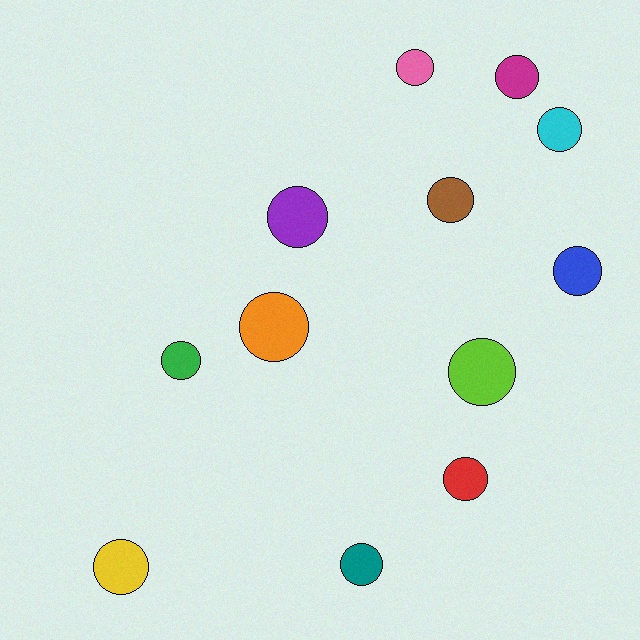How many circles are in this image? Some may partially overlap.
There are 12 circles.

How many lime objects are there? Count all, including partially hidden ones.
There is 1 lime object.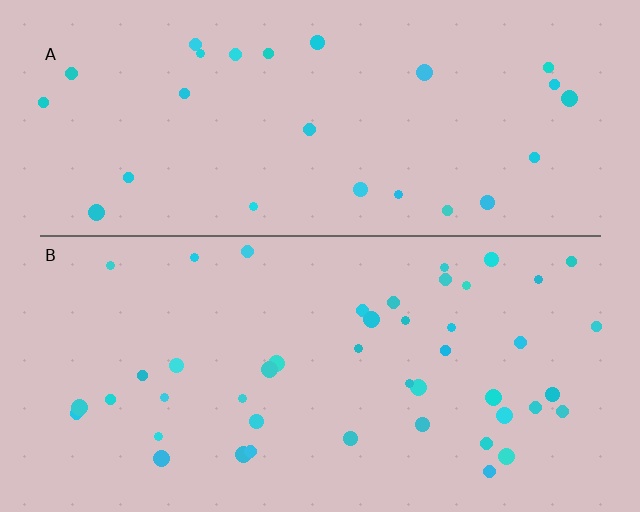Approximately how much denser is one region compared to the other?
Approximately 1.7× — region B over region A.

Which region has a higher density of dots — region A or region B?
B (the bottom).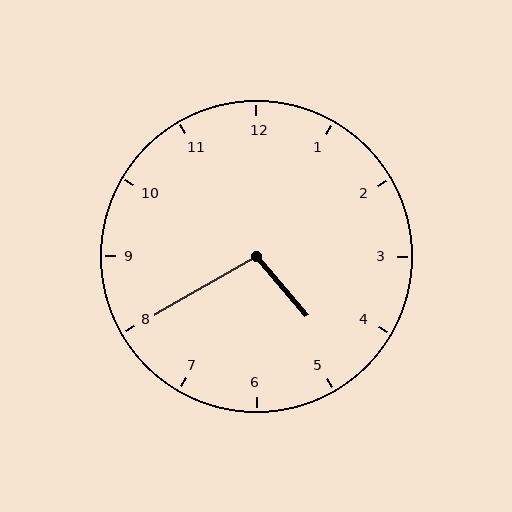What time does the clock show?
4:40.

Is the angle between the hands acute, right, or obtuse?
It is obtuse.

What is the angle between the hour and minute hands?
Approximately 100 degrees.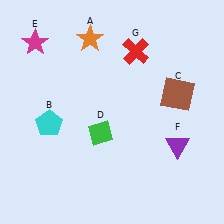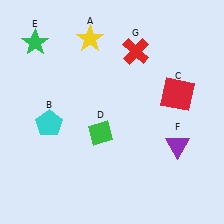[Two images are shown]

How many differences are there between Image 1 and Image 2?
There are 3 differences between the two images.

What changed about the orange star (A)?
In Image 1, A is orange. In Image 2, it changed to yellow.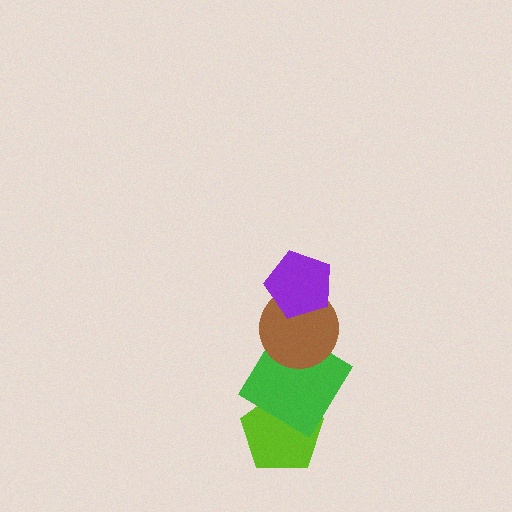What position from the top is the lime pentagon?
The lime pentagon is 4th from the top.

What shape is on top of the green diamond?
The brown circle is on top of the green diamond.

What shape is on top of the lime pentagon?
The green diamond is on top of the lime pentagon.